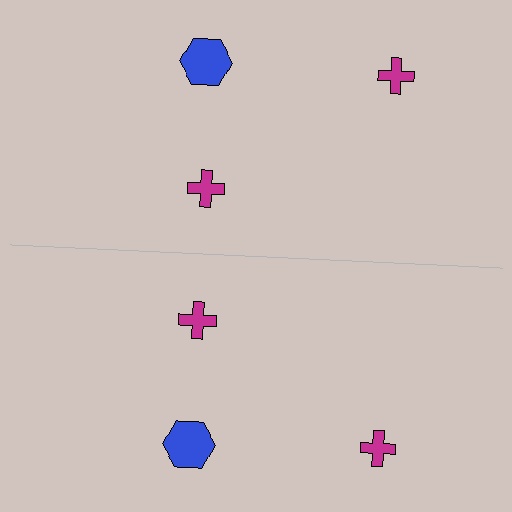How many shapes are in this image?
There are 6 shapes in this image.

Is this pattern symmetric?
Yes, this pattern has bilateral (reflection) symmetry.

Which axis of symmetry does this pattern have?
The pattern has a horizontal axis of symmetry running through the center of the image.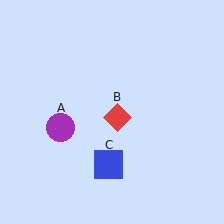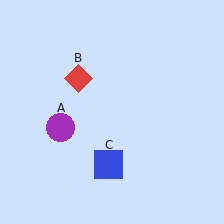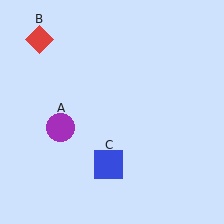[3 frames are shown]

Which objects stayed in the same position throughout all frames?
Purple circle (object A) and blue square (object C) remained stationary.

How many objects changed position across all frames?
1 object changed position: red diamond (object B).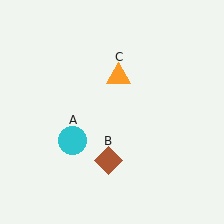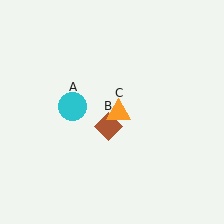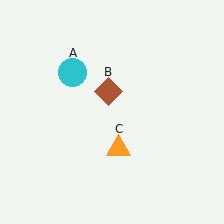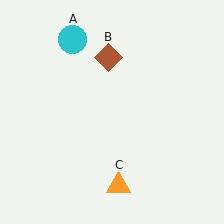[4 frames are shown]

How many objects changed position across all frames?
3 objects changed position: cyan circle (object A), brown diamond (object B), orange triangle (object C).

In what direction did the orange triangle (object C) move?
The orange triangle (object C) moved down.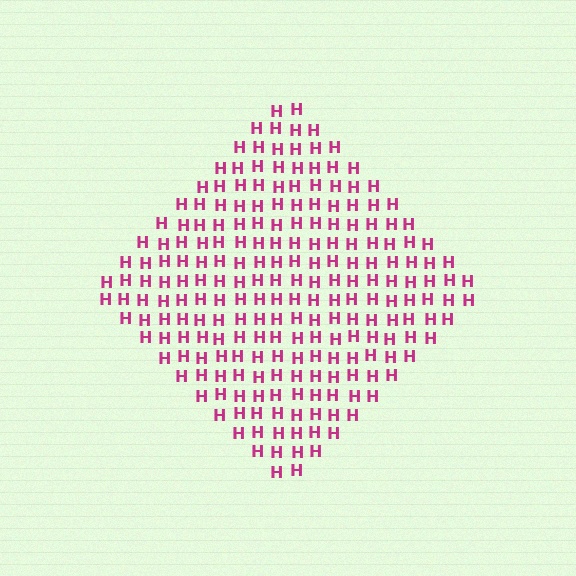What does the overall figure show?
The overall figure shows a diamond.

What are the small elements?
The small elements are letter H's.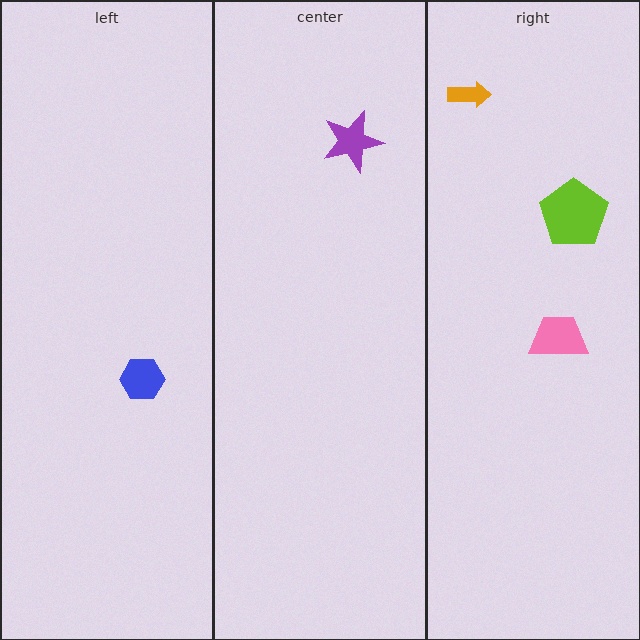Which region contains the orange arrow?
The right region.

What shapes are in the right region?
The lime pentagon, the orange arrow, the pink trapezoid.